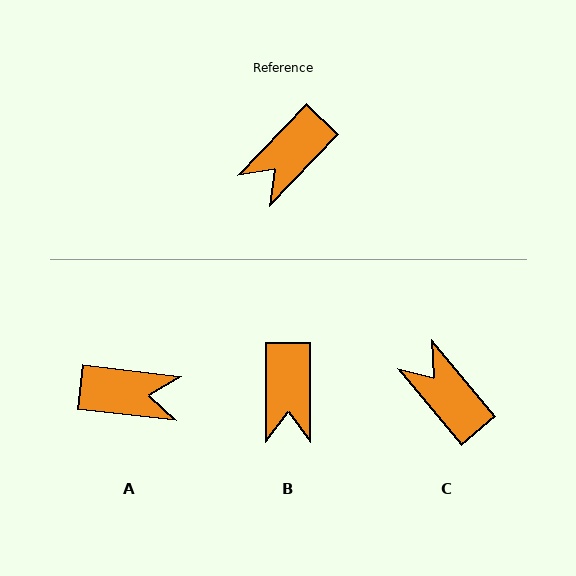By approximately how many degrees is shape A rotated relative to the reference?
Approximately 127 degrees counter-clockwise.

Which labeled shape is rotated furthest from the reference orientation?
A, about 127 degrees away.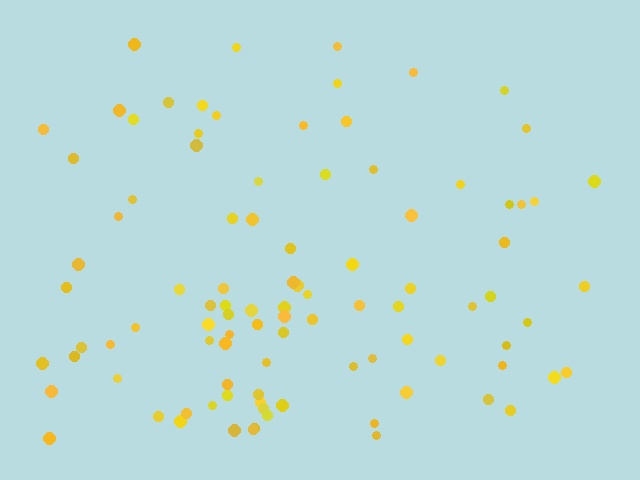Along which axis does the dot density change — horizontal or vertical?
Vertical.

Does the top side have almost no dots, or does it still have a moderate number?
Still a moderate number, just noticeably fewer than the bottom.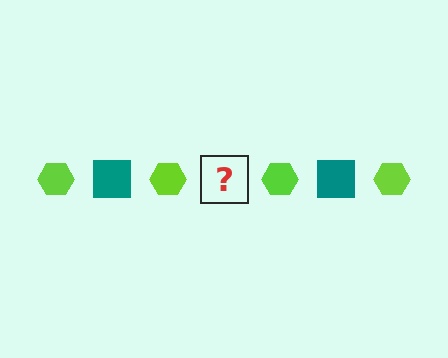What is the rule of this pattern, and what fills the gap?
The rule is that the pattern alternates between lime hexagon and teal square. The gap should be filled with a teal square.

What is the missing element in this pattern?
The missing element is a teal square.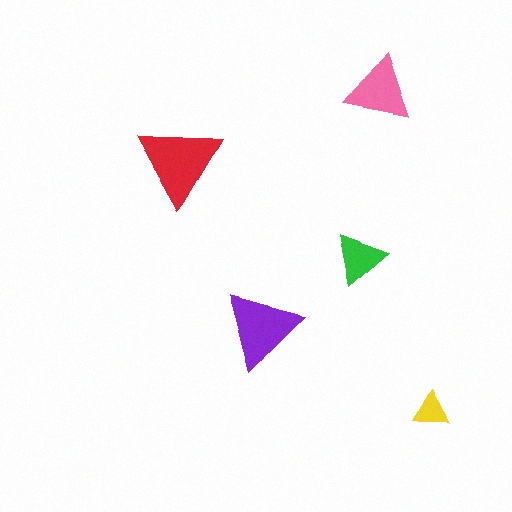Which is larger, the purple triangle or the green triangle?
The purple one.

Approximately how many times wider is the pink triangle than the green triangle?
About 1.5 times wider.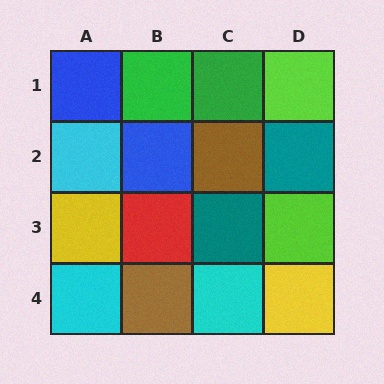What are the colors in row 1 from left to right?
Blue, green, green, lime.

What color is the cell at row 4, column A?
Cyan.